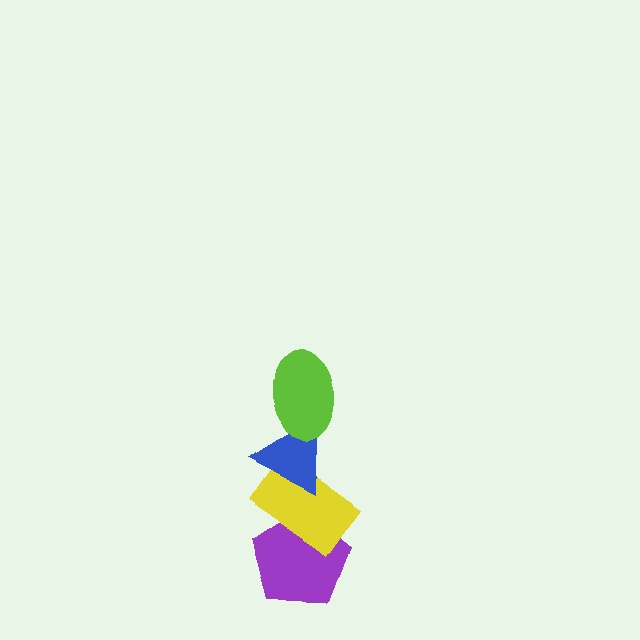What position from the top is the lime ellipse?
The lime ellipse is 1st from the top.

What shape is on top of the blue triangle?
The lime ellipse is on top of the blue triangle.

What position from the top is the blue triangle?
The blue triangle is 2nd from the top.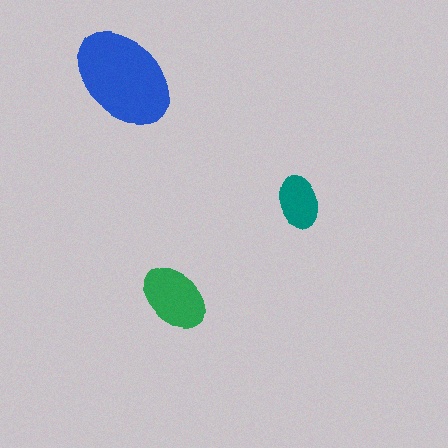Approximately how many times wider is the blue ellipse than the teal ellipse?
About 2 times wider.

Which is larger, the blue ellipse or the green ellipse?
The blue one.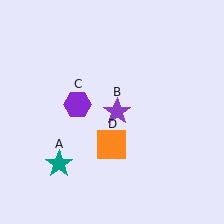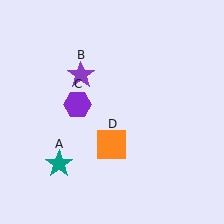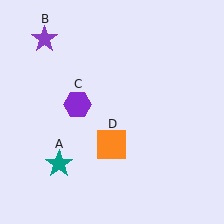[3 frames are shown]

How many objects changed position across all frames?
1 object changed position: purple star (object B).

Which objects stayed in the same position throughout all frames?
Teal star (object A) and purple hexagon (object C) and orange square (object D) remained stationary.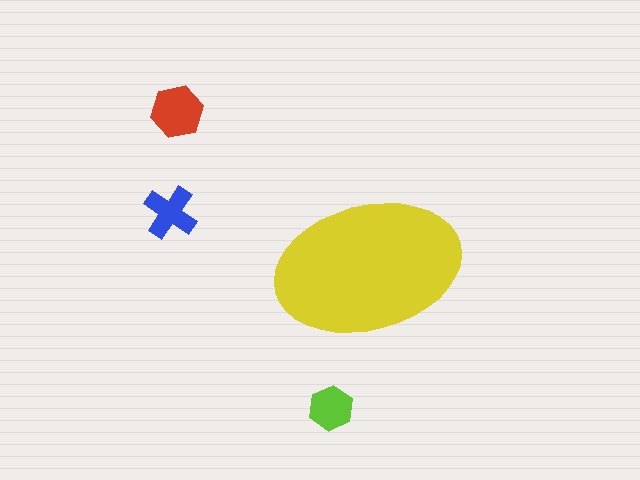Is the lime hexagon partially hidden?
No, the lime hexagon is fully visible.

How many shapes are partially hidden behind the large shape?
0 shapes are partially hidden.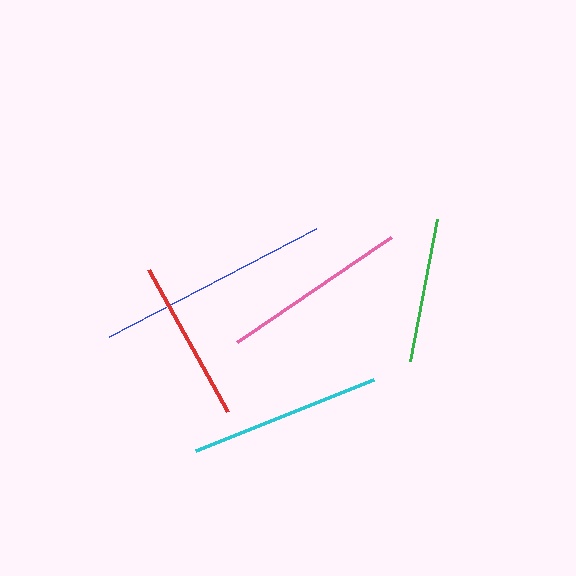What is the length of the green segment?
The green segment is approximately 145 pixels long.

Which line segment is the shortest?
The green line is the shortest at approximately 145 pixels.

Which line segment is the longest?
The blue line is the longest at approximately 234 pixels.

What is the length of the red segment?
The red segment is approximately 163 pixels long.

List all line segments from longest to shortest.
From longest to shortest: blue, cyan, pink, red, green.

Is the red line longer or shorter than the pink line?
The pink line is longer than the red line.